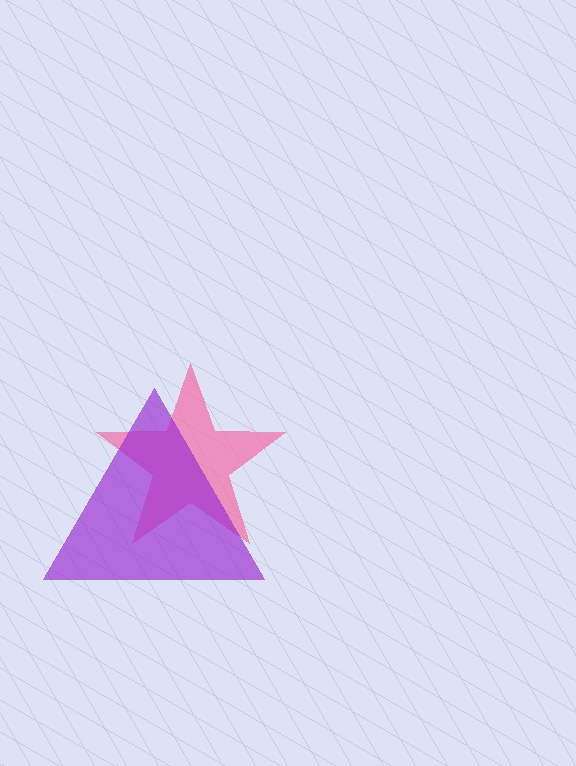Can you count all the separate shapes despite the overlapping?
Yes, there are 2 separate shapes.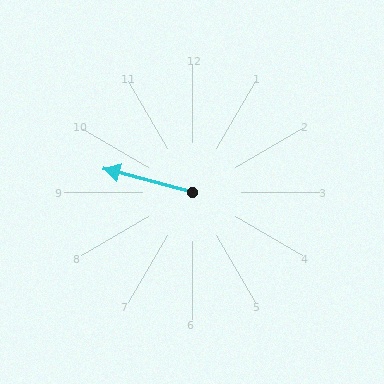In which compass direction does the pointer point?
West.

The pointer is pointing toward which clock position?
Roughly 9 o'clock.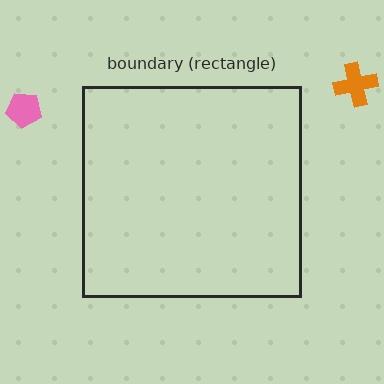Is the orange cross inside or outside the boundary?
Outside.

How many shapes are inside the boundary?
0 inside, 2 outside.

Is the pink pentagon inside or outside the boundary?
Outside.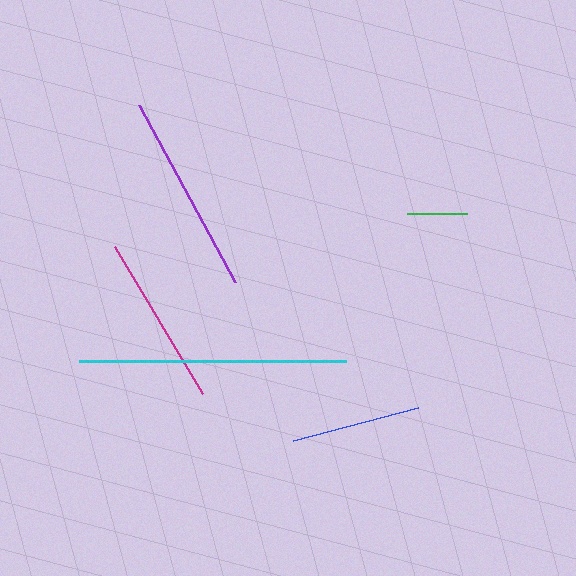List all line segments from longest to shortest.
From longest to shortest: cyan, purple, magenta, blue, green.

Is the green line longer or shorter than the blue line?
The blue line is longer than the green line.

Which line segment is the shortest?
The green line is the shortest at approximately 60 pixels.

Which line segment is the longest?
The cyan line is the longest at approximately 267 pixels.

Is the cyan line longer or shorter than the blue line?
The cyan line is longer than the blue line.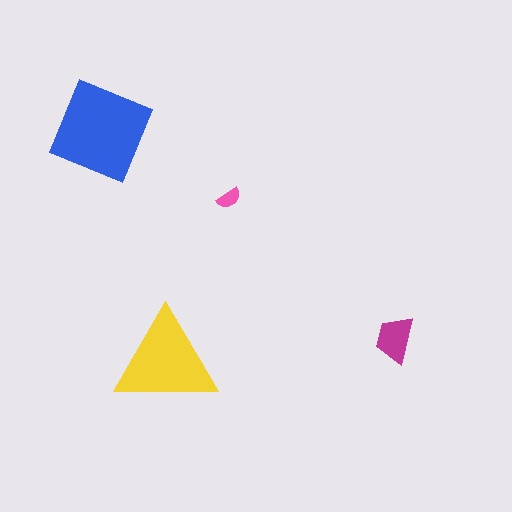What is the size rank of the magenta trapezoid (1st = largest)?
3rd.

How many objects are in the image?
There are 4 objects in the image.